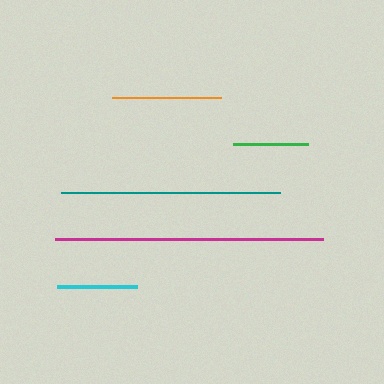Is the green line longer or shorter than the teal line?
The teal line is longer than the green line.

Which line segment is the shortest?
The green line is the shortest at approximately 75 pixels.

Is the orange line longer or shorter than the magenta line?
The magenta line is longer than the orange line.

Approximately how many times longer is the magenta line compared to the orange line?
The magenta line is approximately 2.5 times the length of the orange line.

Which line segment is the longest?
The magenta line is the longest at approximately 268 pixels.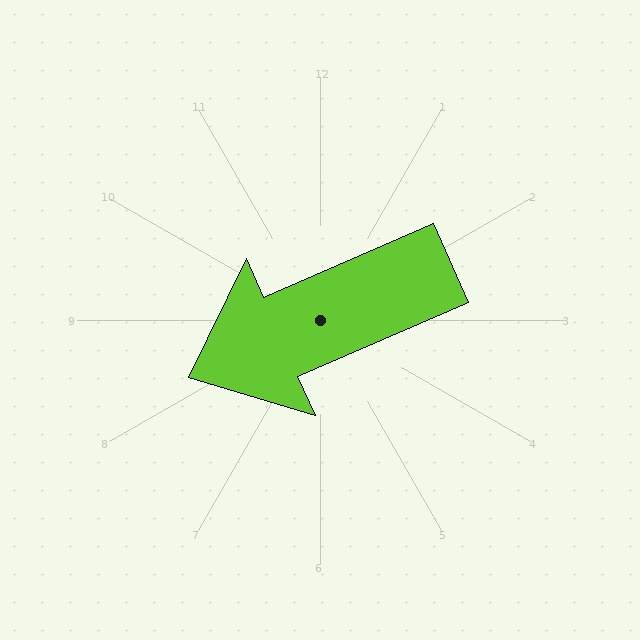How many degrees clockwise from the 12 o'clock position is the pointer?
Approximately 246 degrees.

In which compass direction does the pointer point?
Southwest.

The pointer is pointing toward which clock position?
Roughly 8 o'clock.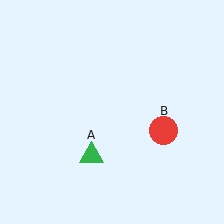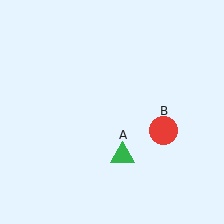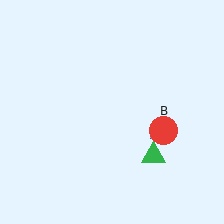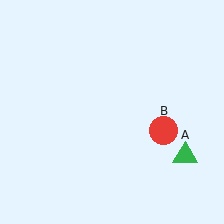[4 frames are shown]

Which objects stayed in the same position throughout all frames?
Red circle (object B) remained stationary.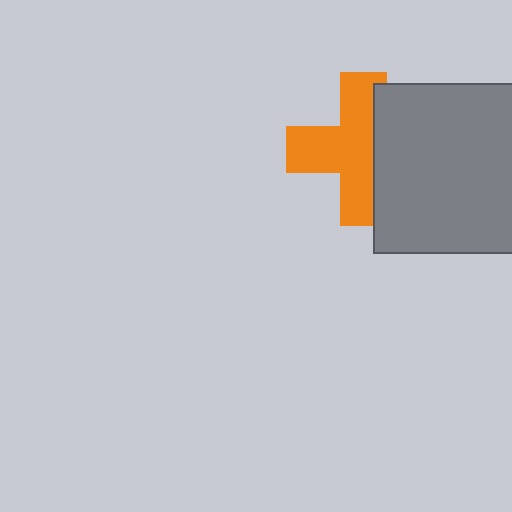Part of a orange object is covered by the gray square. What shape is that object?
It is a cross.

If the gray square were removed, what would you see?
You would see the complete orange cross.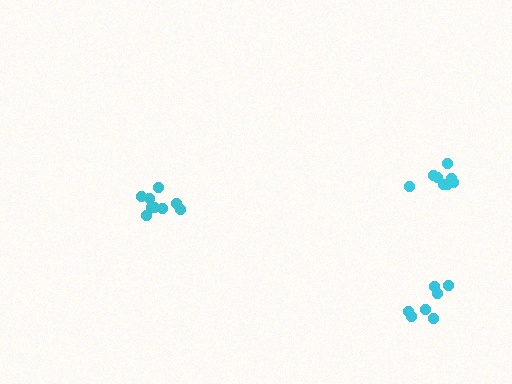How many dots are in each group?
Group 1: 9 dots, Group 2: 8 dots, Group 3: 7 dots (24 total).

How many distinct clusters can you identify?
There are 3 distinct clusters.